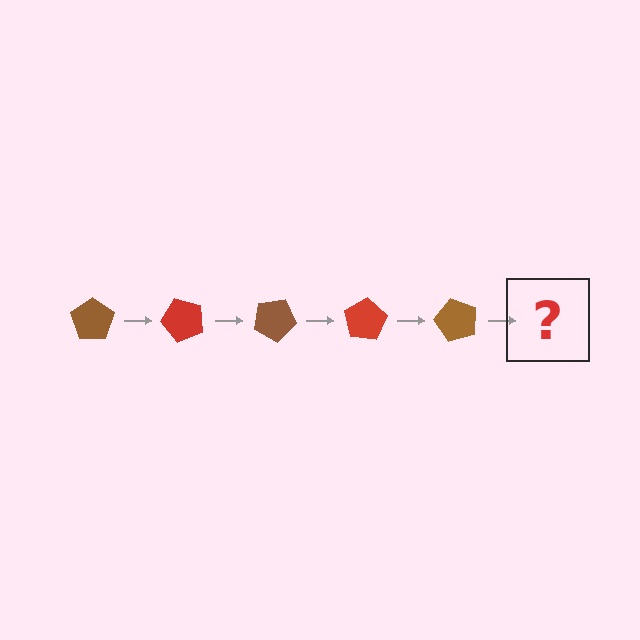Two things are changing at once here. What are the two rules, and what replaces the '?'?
The two rules are that it rotates 50 degrees each step and the color cycles through brown and red. The '?' should be a red pentagon, rotated 250 degrees from the start.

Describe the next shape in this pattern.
It should be a red pentagon, rotated 250 degrees from the start.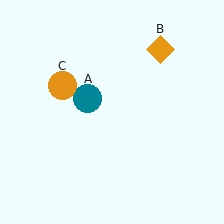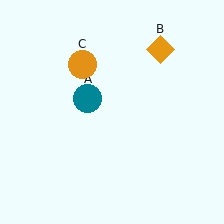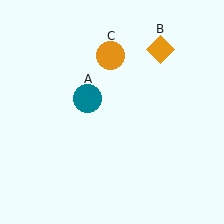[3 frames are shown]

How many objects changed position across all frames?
1 object changed position: orange circle (object C).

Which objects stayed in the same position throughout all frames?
Teal circle (object A) and orange diamond (object B) remained stationary.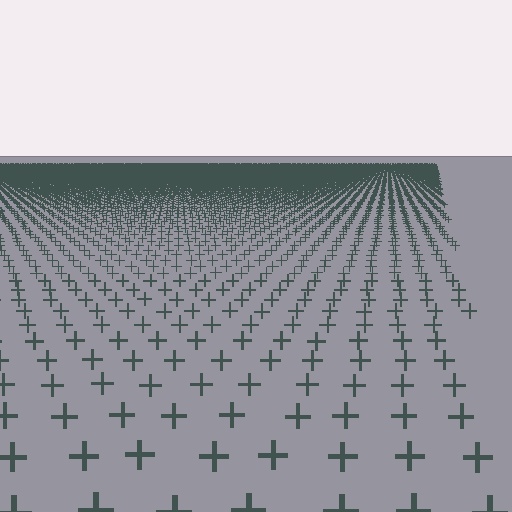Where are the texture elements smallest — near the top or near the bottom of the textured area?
Near the top.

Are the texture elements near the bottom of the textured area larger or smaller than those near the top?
Larger. Near the bottom, elements are closer to the viewer and appear at a bigger on-screen size.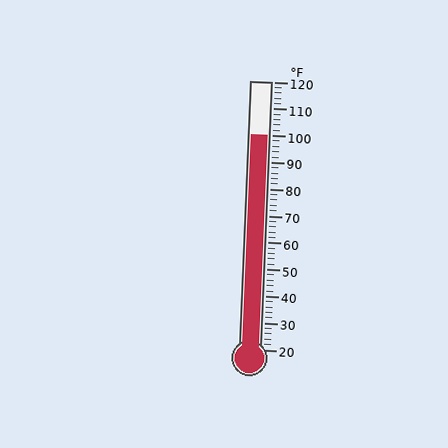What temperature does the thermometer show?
The thermometer shows approximately 100°F.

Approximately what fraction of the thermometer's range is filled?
The thermometer is filled to approximately 80% of its range.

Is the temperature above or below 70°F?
The temperature is above 70°F.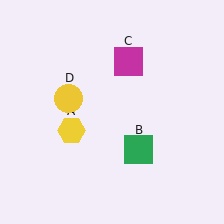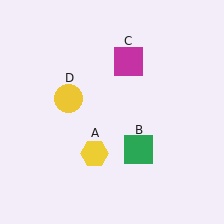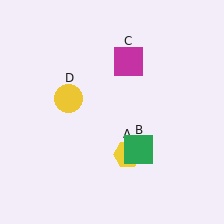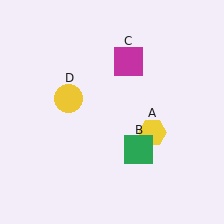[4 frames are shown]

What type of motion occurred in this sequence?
The yellow hexagon (object A) rotated counterclockwise around the center of the scene.